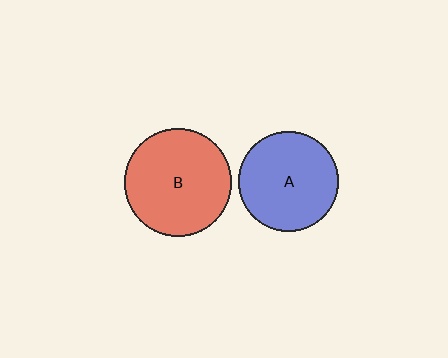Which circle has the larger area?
Circle B (red).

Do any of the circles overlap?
No, none of the circles overlap.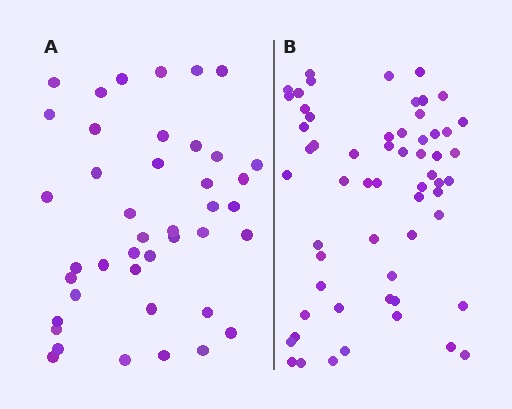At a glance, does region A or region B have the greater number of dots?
Region B (the right region) has more dots.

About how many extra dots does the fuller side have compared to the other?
Region B has approximately 15 more dots than region A.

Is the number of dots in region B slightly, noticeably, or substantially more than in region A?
Region B has noticeably more, but not dramatically so. The ratio is roughly 1.4 to 1.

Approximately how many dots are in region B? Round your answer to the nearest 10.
About 60 dots. (The exact count is 59, which rounds to 60.)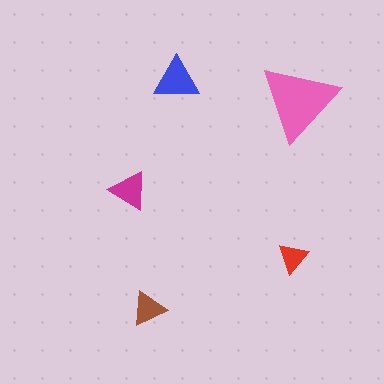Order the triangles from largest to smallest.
the pink one, the blue one, the magenta one, the brown one, the red one.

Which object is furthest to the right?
The pink triangle is rightmost.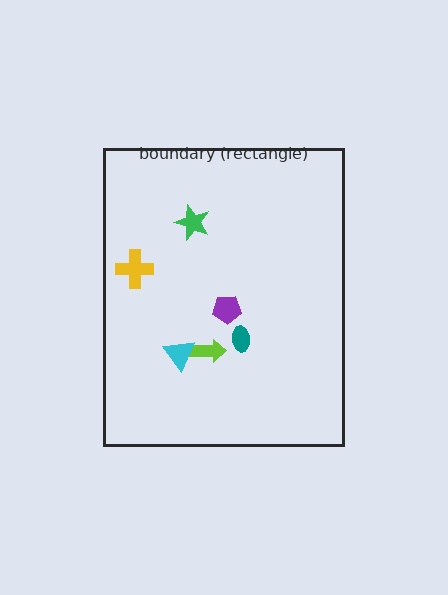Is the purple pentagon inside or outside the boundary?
Inside.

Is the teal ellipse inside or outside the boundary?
Inside.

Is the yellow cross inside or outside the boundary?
Inside.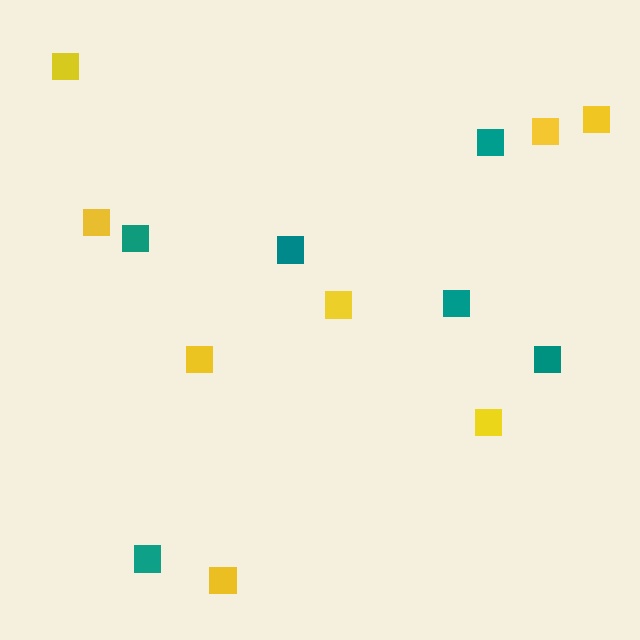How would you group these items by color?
There are 2 groups: one group of yellow squares (8) and one group of teal squares (6).